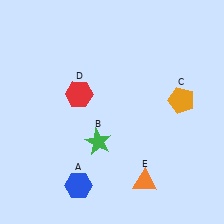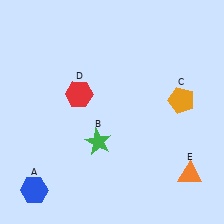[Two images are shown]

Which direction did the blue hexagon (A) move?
The blue hexagon (A) moved left.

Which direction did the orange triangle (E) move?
The orange triangle (E) moved right.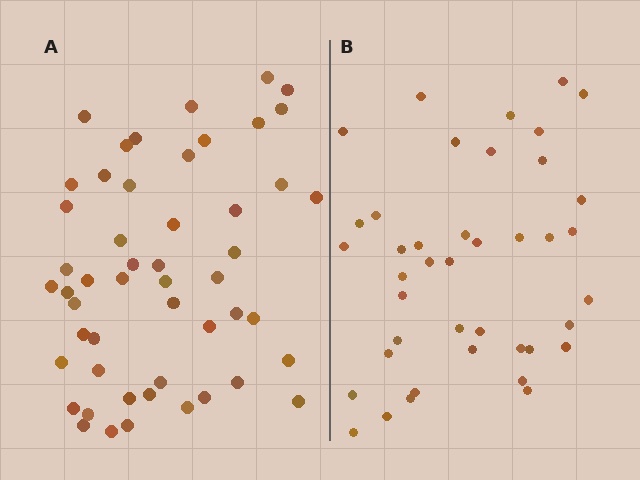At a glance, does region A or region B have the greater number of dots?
Region A (the left region) has more dots.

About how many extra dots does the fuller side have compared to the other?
Region A has roughly 10 or so more dots than region B.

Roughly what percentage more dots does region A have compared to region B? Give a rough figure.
About 25% more.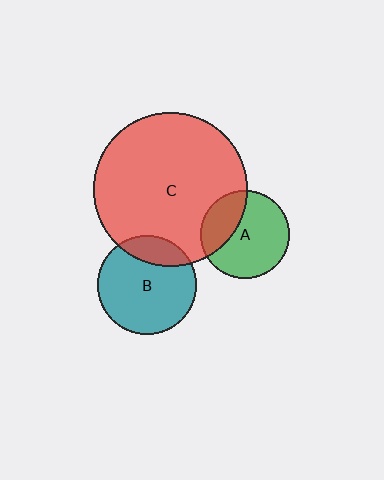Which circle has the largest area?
Circle C (red).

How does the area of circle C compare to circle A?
Approximately 3.0 times.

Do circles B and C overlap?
Yes.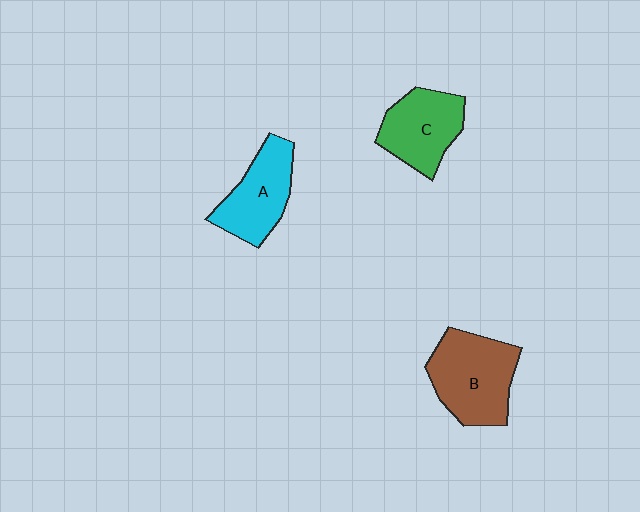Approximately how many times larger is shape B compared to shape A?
Approximately 1.3 times.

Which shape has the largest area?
Shape B (brown).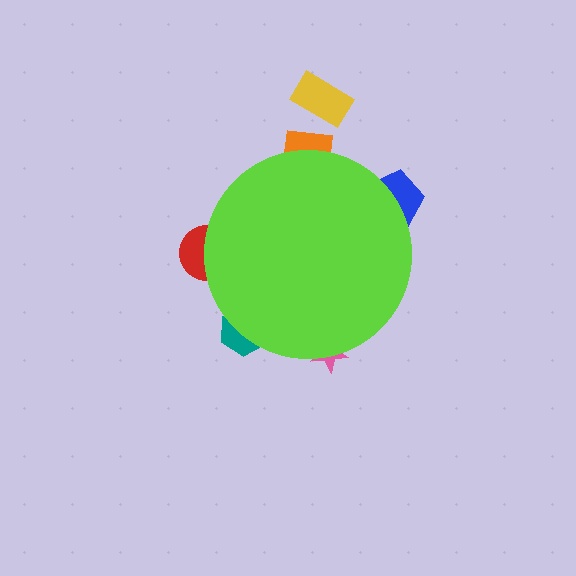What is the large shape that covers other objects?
A lime circle.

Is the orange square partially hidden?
Yes, the orange square is partially hidden behind the lime circle.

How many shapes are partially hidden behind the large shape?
5 shapes are partially hidden.